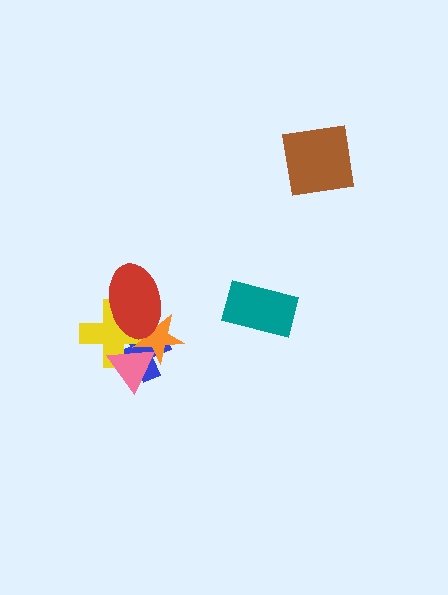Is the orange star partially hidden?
Yes, it is partially covered by another shape.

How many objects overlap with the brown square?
0 objects overlap with the brown square.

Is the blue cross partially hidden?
Yes, it is partially covered by another shape.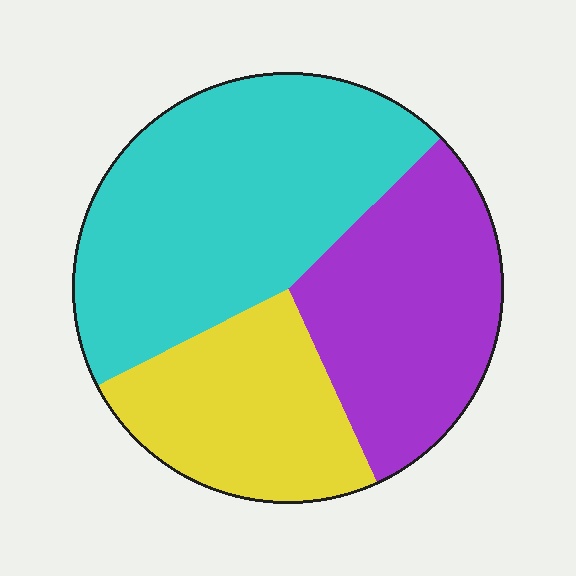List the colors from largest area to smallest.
From largest to smallest: cyan, purple, yellow.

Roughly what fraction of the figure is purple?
Purple covers about 30% of the figure.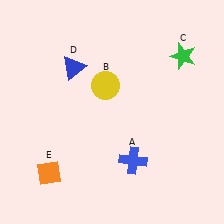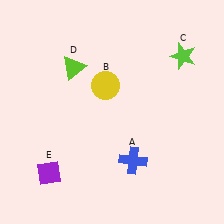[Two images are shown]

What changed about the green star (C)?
In Image 1, C is green. In Image 2, it changed to lime.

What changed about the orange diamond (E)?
In Image 1, E is orange. In Image 2, it changed to purple.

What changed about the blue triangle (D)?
In Image 1, D is blue. In Image 2, it changed to lime.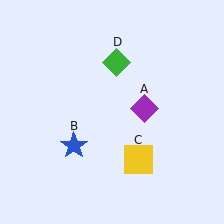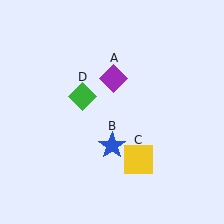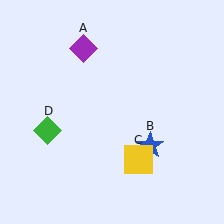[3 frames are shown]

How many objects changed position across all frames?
3 objects changed position: purple diamond (object A), blue star (object B), green diamond (object D).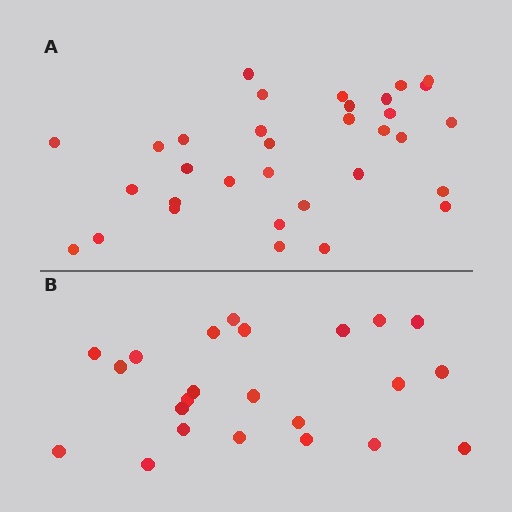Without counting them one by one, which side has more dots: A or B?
Region A (the top region) has more dots.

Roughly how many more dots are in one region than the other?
Region A has roughly 10 or so more dots than region B.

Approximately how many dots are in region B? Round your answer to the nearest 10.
About 20 dots. (The exact count is 23, which rounds to 20.)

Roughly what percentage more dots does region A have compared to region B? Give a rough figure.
About 45% more.